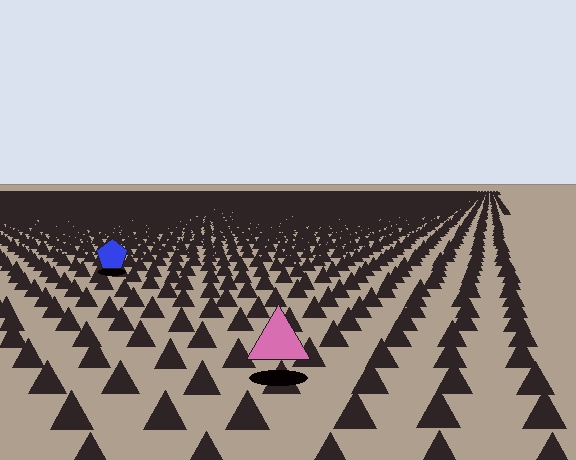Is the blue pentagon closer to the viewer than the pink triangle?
No. The pink triangle is closer — you can tell from the texture gradient: the ground texture is coarser near it.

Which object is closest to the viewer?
The pink triangle is closest. The texture marks near it are larger and more spread out.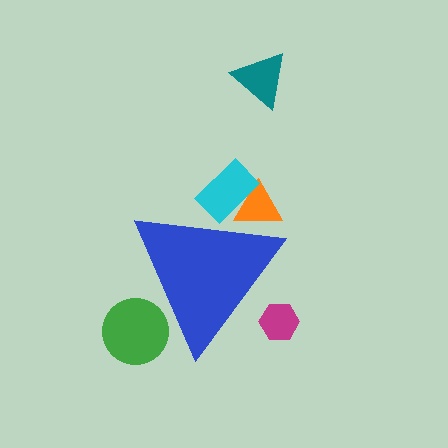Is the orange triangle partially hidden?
Yes, the orange triangle is partially hidden behind the blue triangle.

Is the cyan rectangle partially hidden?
Yes, the cyan rectangle is partially hidden behind the blue triangle.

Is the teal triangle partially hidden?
No, the teal triangle is fully visible.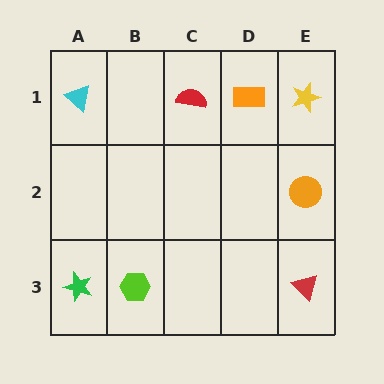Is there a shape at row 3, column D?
No, that cell is empty.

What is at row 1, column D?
An orange rectangle.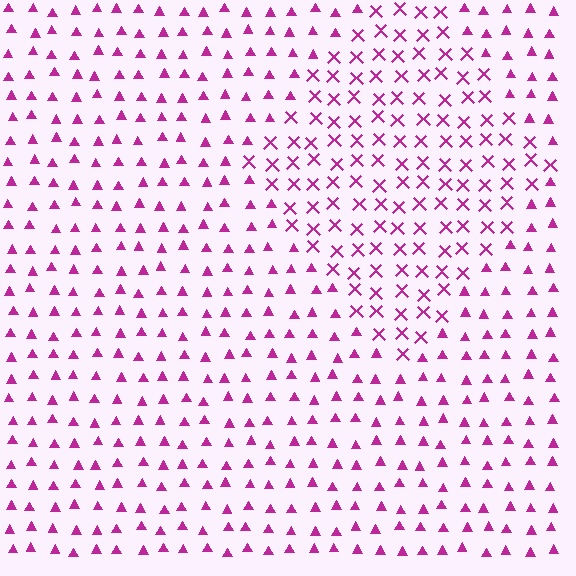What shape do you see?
I see a diamond.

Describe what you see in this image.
The image is filled with small magenta elements arranged in a uniform grid. A diamond-shaped region contains X marks, while the surrounding area contains triangles. The boundary is defined purely by the change in element shape.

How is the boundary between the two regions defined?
The boundary is defined by a change in element shape: X marks inside vs. triangles outside. All elements share the same color and spacing.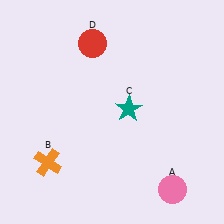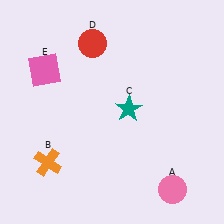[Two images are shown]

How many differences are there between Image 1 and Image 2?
There is 1 difference between the two images.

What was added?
A pink square (E) was added in Image 2.